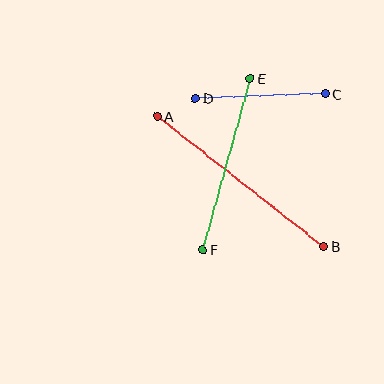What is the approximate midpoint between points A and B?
The midpoint is at approximately (240, 182) pixels.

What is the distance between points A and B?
The distance is approximately 211 pixels.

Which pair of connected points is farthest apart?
Points A and B are farthest apart.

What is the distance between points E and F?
The distance is approximately 178 pixels.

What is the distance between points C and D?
The distance is approximately 130 pixels.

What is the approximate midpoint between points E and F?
The midpoint is at approximately (226, 164) pixels.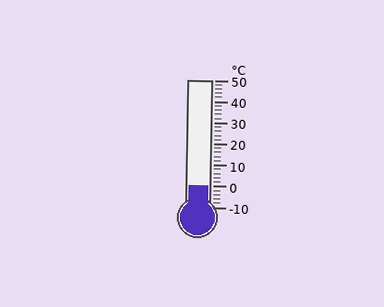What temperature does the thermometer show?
The thermometer shows approximately 0°C.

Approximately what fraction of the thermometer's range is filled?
The thermometer is filled to approximately 15% of its range.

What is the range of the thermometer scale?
The thermometer scale ranges from -10°C to 50°C.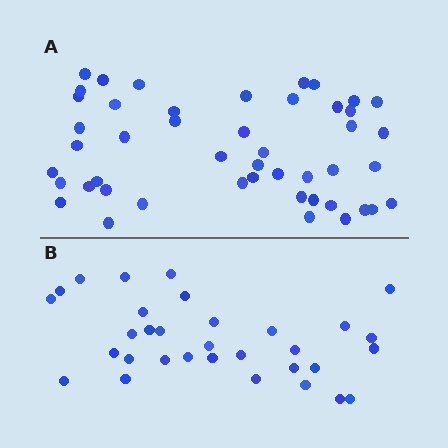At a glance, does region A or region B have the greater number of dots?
Region A (the top region) has more dots.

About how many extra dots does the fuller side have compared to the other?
Region A has approximately 15 more dots than region B.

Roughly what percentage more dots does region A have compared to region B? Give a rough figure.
About 45% more.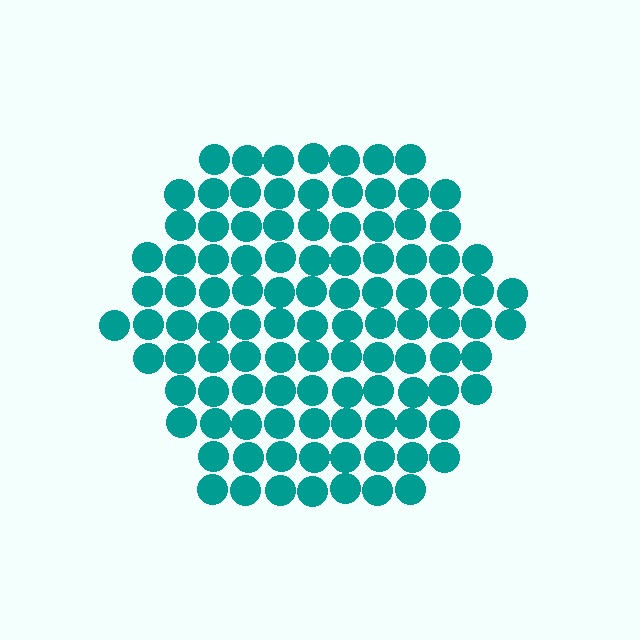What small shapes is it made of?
It is made of small circles.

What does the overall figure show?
The overall figure shows a hexagon.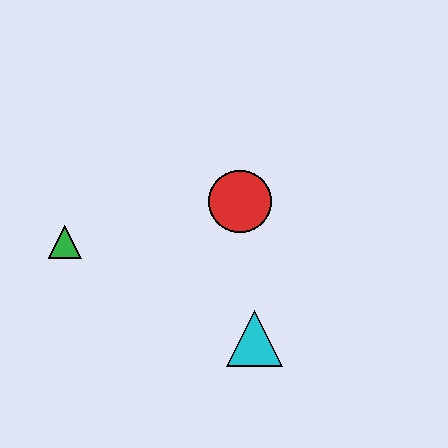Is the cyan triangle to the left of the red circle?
No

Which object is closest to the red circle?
The cyan triangle is closest to the red circle.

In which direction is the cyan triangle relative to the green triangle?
The cyan triangle is to the right of the green triangle.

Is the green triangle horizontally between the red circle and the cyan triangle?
No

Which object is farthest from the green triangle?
The cyan triangle is farthest from the green triangle.